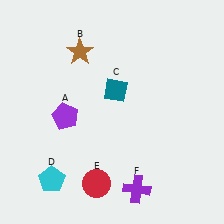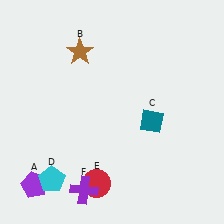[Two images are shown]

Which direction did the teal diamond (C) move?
The teal diamond (C) moved right.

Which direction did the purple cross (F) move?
The purple cross (F) moved left.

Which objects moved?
The objects that moved are: the purple pentagon (A), the teal diamond (C), the purple cross (F).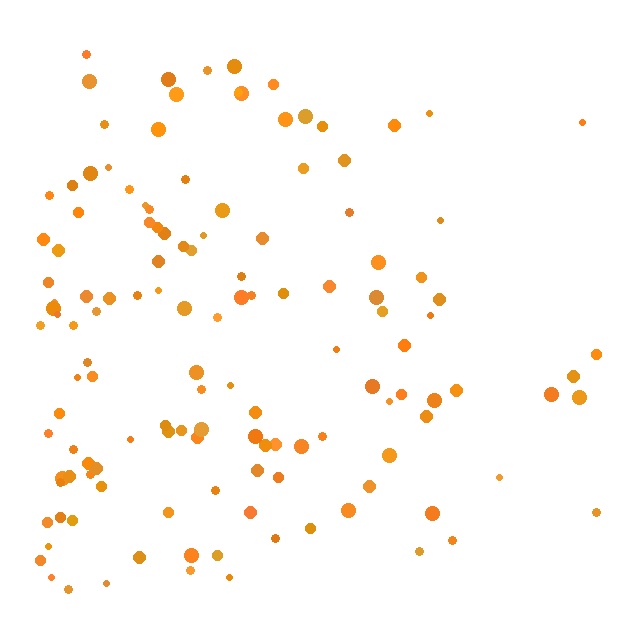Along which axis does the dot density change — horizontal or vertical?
Horizontal.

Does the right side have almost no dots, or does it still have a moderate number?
Still a moderate number, just noticeably fewer than the left.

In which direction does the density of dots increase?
From right to left, with the left side densest.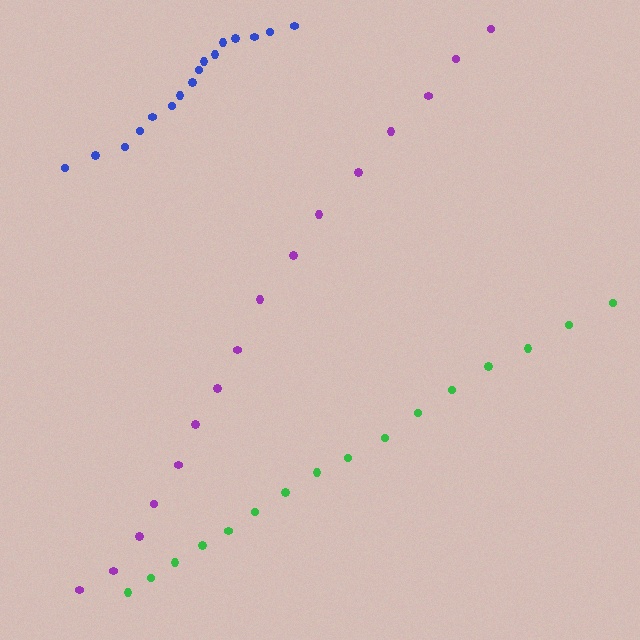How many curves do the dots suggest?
There are 3 distinct paths.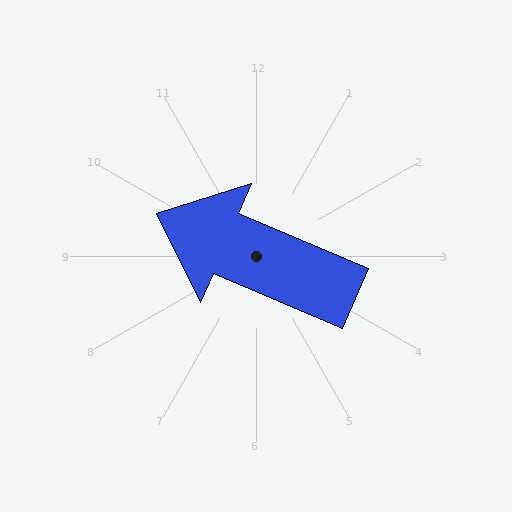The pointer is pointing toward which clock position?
Roughly 10 o'clock.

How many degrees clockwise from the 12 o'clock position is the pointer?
Approximately 293 degrees.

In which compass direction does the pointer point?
Northwest.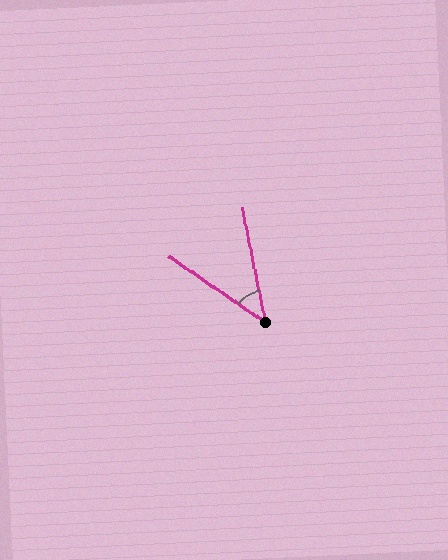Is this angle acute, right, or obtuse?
It is acute.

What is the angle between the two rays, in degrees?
Approximately 44 degrees.